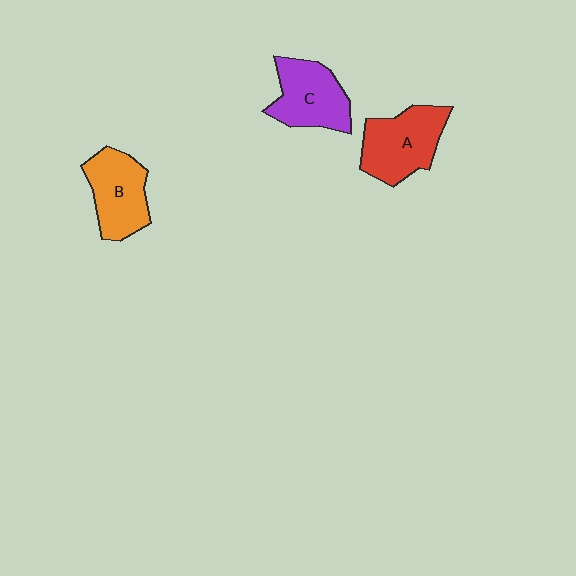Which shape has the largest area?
Shape A (red).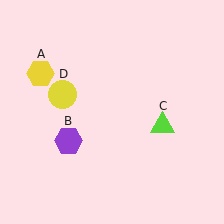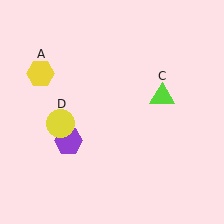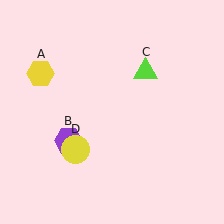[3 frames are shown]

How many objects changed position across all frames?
2 objects changed position: lime triangle (object C), yellow circle (object D).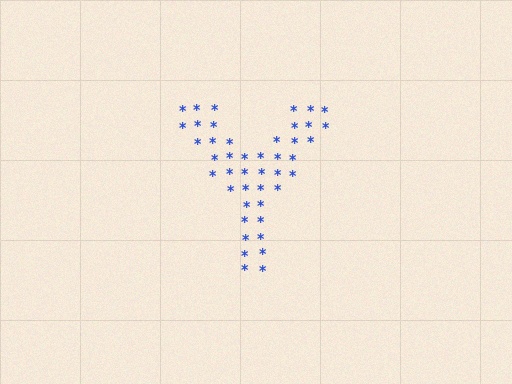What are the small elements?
The small elements are asterisks.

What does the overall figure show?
The overall figure shows the letter Y.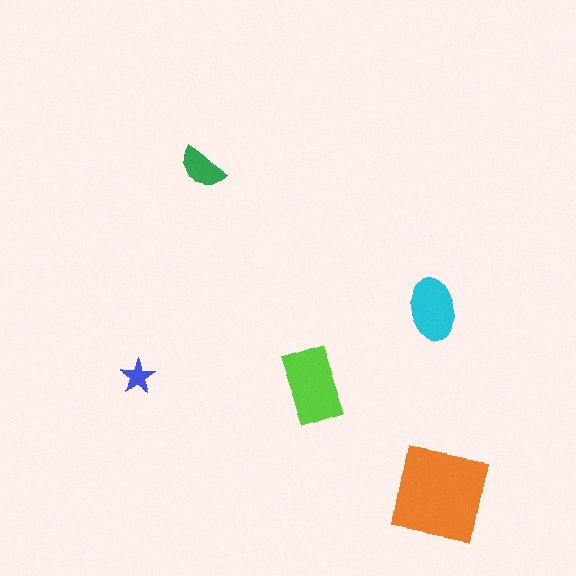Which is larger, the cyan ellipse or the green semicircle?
The cyan ellipse.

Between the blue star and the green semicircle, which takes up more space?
The green semicircle.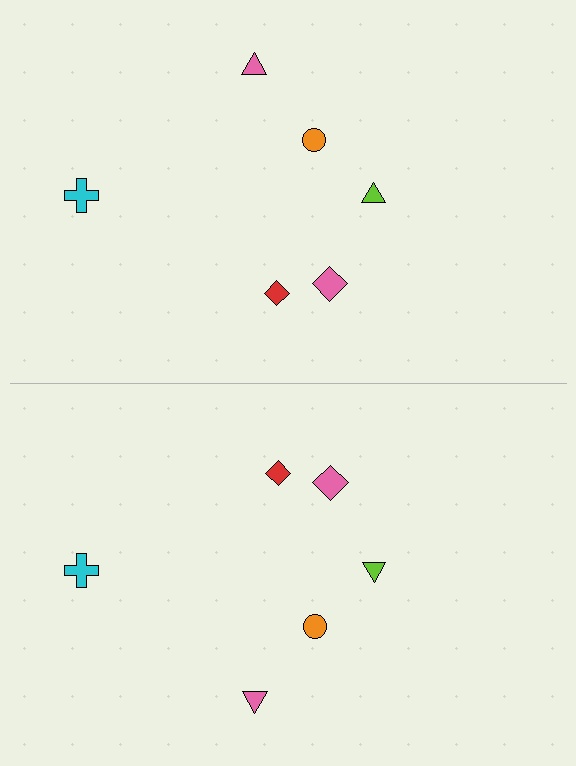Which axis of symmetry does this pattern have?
The pattern has a horizontal axis of symmetry running through the center of the image.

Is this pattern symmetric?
Yes, this pattern has bilateral (reflection) symmetry.